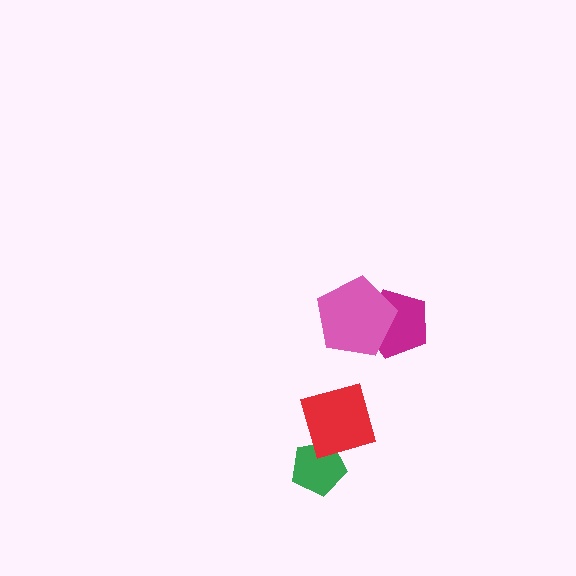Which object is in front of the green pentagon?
The red diamond is in front of the green pentagon.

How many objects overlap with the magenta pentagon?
1 object overlaps with the magenta pentagon.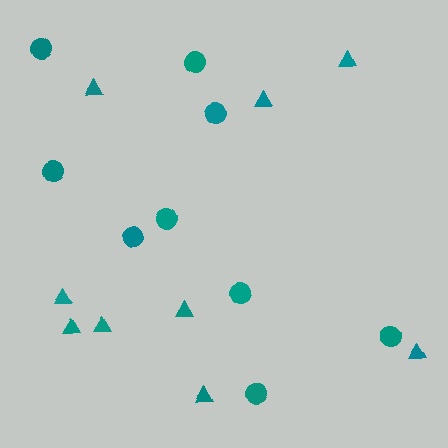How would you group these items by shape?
There are 2 groups: one group of triangles (9) and one group of circles (9).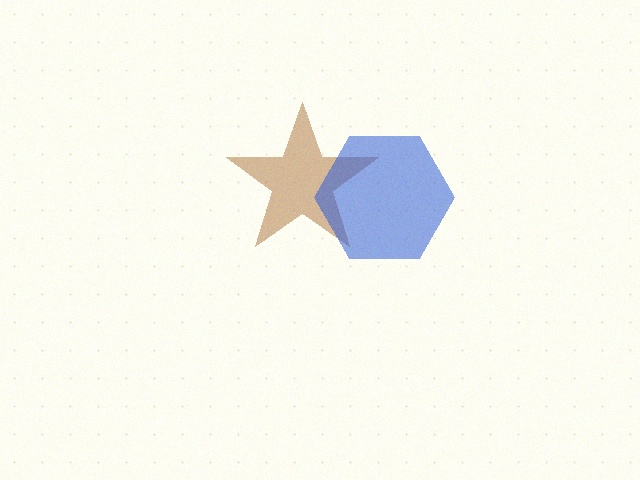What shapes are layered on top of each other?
The layered shapes are: a brown star, a blue hexagon.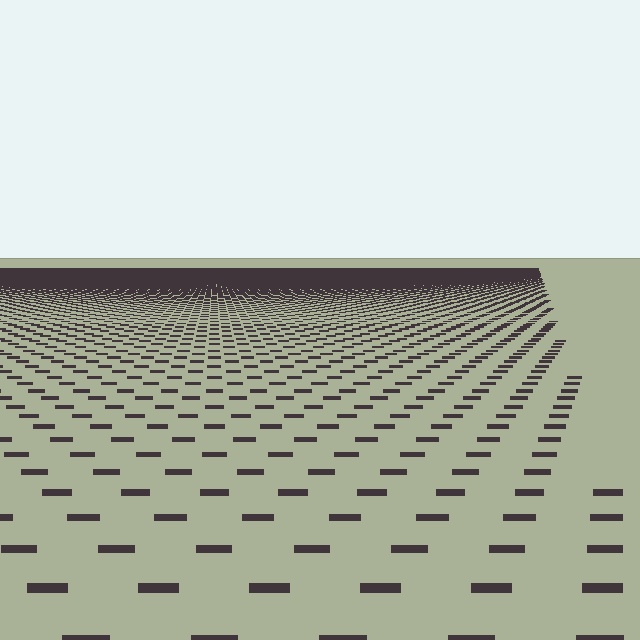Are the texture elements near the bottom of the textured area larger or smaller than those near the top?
Larger. Near the bottom, elements are closer to the viewer and appear at a bigger on-screen size.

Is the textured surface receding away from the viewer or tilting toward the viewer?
The surface is receding away from the viewer. Texture elements get smaller and denser toward the top.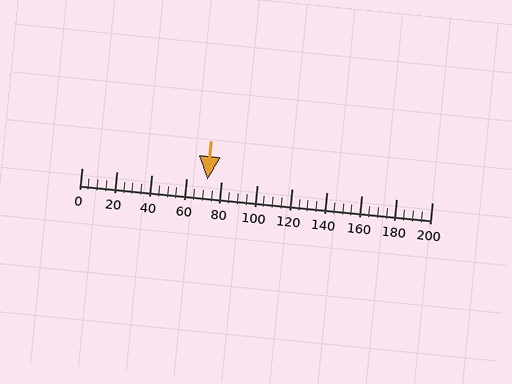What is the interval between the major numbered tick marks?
The major tick marks are spaced 20 units apart.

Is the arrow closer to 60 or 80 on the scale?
The arrow is closer to 80.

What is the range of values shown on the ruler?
The ruler shows values from 0 to 200.